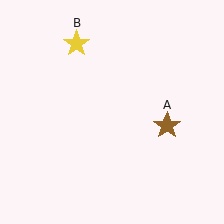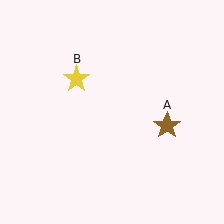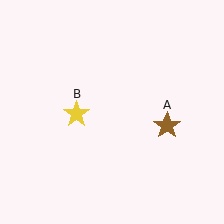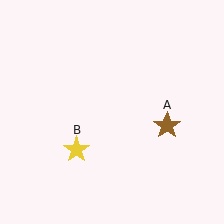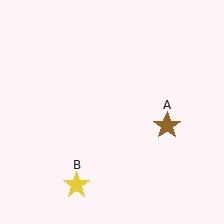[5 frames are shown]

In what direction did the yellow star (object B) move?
The yellow star (object B) moved down.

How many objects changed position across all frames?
1 object changed position: yellow star (object B).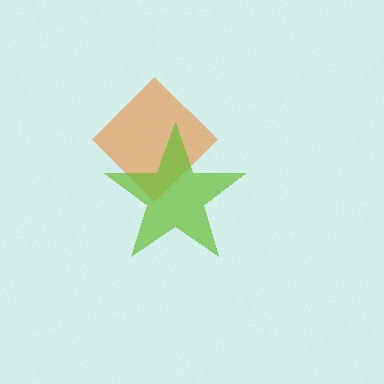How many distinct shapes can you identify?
There are 2 distinct shapes: an orange diamond, a lime star.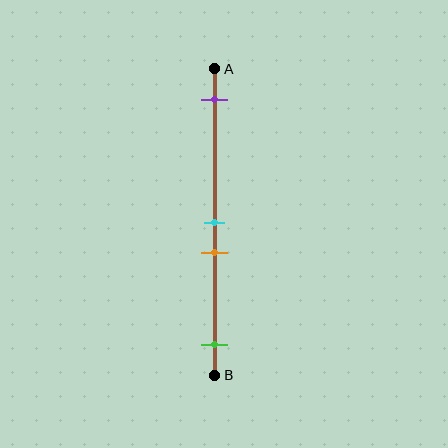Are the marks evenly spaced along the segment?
No, the marks are not evenly spaced.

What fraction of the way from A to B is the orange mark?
The orange mark is approximately 60% (0.6) of the way from A to B.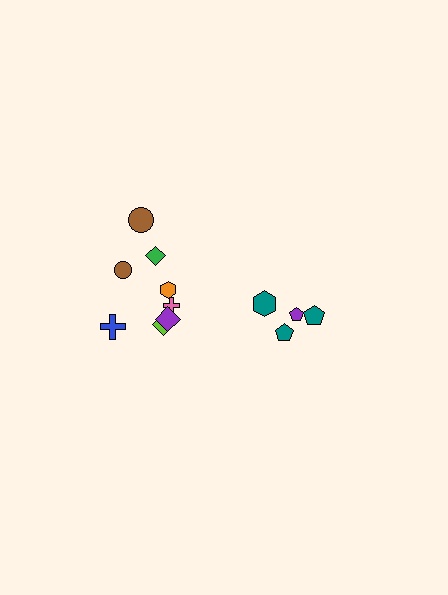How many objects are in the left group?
There are 8 objects.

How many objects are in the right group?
There are 4 objects.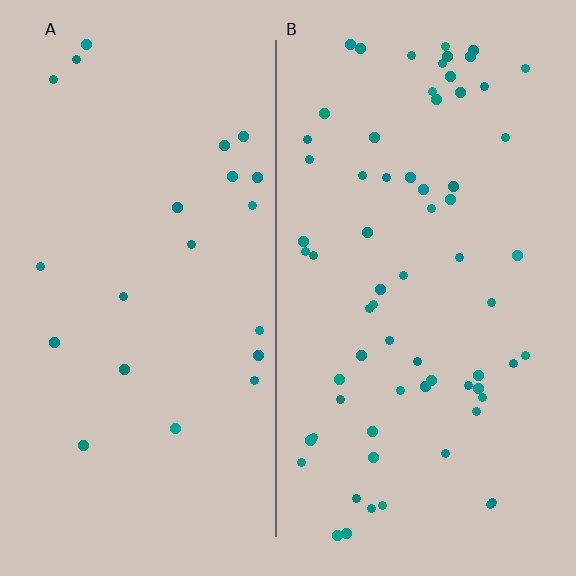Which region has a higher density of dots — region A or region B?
B (the right).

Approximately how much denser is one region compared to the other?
Approximately 3.1× — region B over region A.